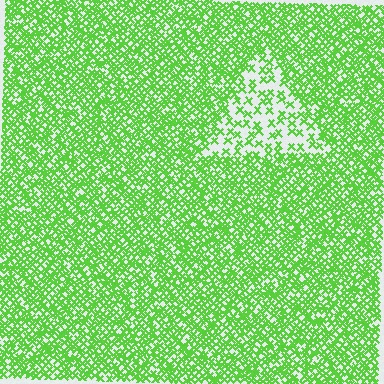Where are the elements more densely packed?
The elements are more densely packed outside the triangle boundary.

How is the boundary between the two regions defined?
The boundary is defined by a change in element density (approximately 2.6x ratio). All elements are the same color, size, and shape.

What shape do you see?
I see a triangle.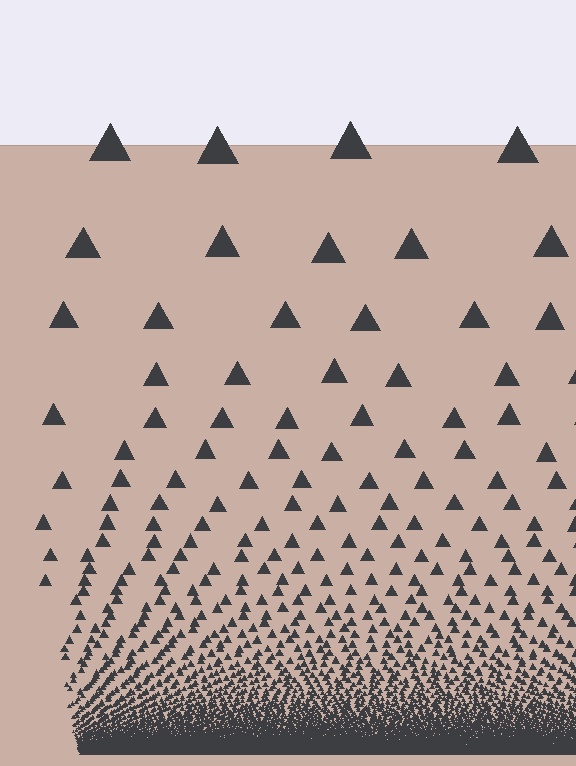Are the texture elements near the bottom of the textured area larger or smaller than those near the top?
Smaller. The gradient is inverted — elements near the bottom are smaller and denser.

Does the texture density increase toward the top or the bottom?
Density increases toward the bottom.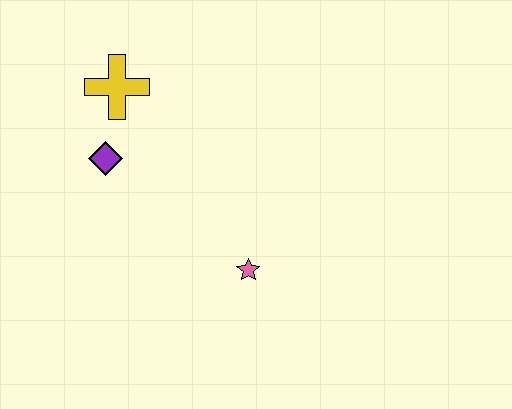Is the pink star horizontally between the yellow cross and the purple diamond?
No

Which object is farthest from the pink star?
The yellow cross is farthest from the pink star.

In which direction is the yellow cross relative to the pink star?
The yellow cross is above the pink star.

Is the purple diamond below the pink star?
No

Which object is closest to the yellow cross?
The purple diamond is closest to the yellow cross.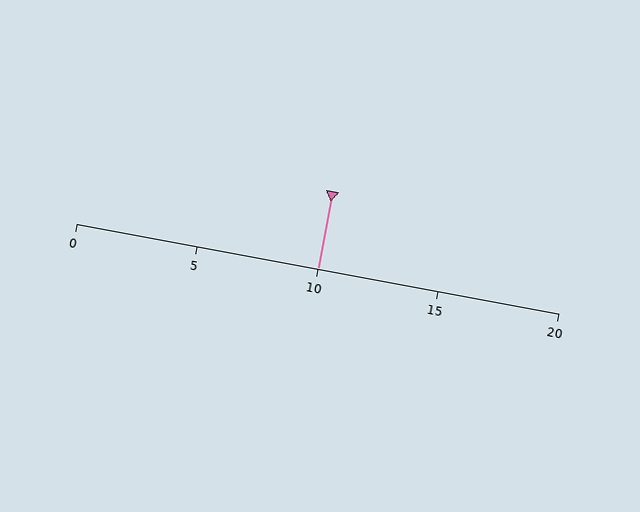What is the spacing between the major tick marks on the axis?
The major ticks are spaced 5 apart.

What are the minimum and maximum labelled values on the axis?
The axis runs from 0 to 20.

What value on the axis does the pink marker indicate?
The marker indicates approximately 10.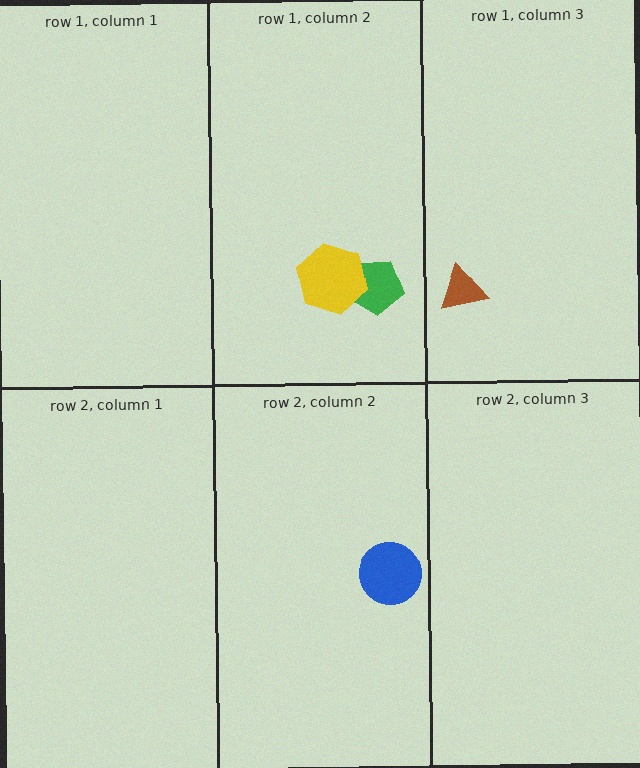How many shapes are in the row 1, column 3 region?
1.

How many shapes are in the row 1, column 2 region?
2.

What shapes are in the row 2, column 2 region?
The blue circle.